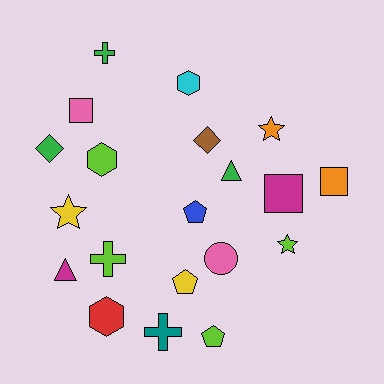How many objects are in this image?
There are 20 objects.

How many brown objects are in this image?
There is 1 brown object.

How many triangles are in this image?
There are 2 triangles.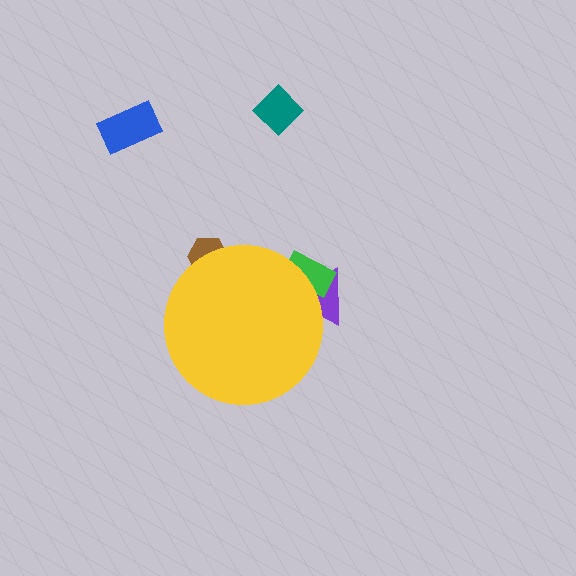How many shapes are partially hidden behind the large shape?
3 shapes are partially hidden.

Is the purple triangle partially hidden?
Yes, the purple triangle is partially hidden behind the yellow circle.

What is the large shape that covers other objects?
A yellow circle.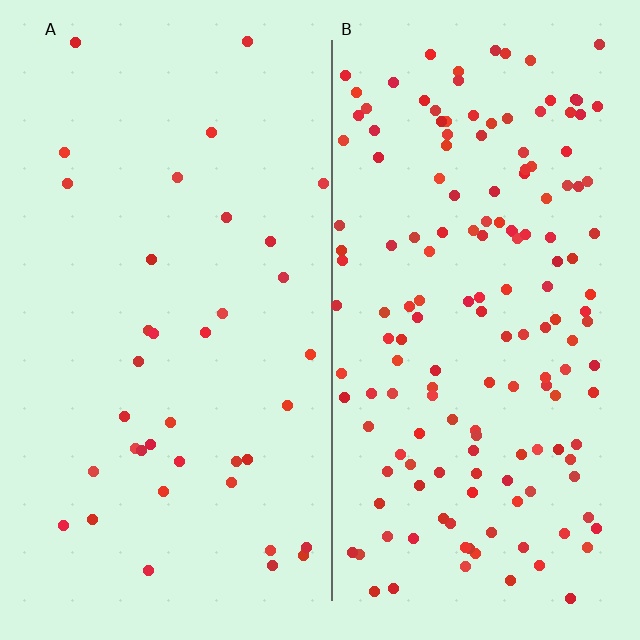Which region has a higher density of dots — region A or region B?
B (the right).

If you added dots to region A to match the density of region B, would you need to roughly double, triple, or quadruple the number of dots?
Approximately quadruple.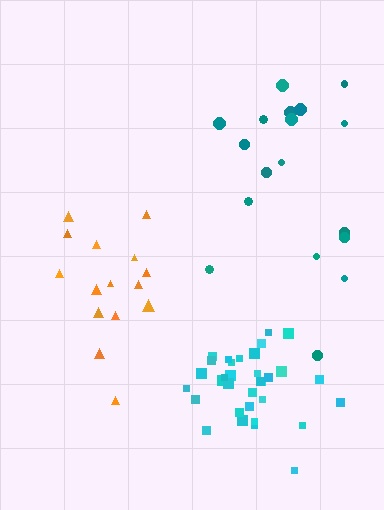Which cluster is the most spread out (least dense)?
Teal.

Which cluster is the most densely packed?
Cyan.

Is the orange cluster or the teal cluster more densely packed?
Orange.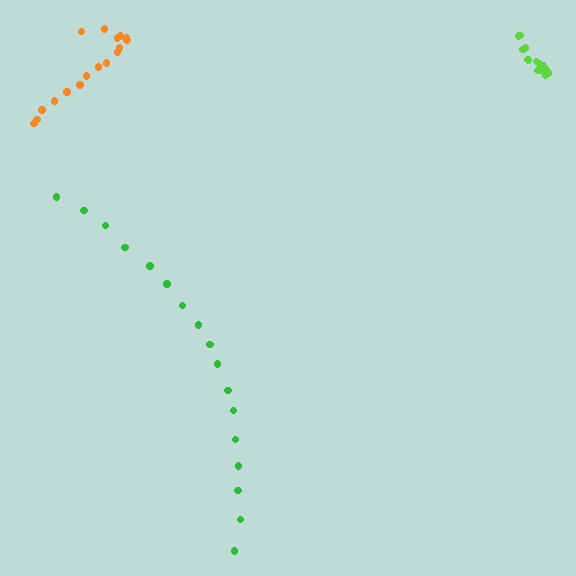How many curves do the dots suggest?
There are 3 distinct paths.